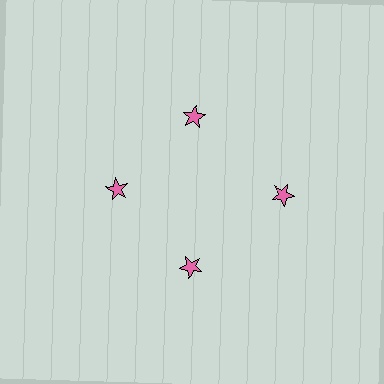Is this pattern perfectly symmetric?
No. The 4 pink stars are arranged in a ring, but one element near the 3 o'clock position is pushed outward from the center, breaking the 4-fold rotational symmetry.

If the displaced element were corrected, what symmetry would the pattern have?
It would have 4-fold rotational symmetry — the pattern would map onto itself every 90 degrees.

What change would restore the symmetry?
The symmetry would be restored by moving it inward, back onto the ring so that all 4 stars sit at equal angles and equal distance from the center.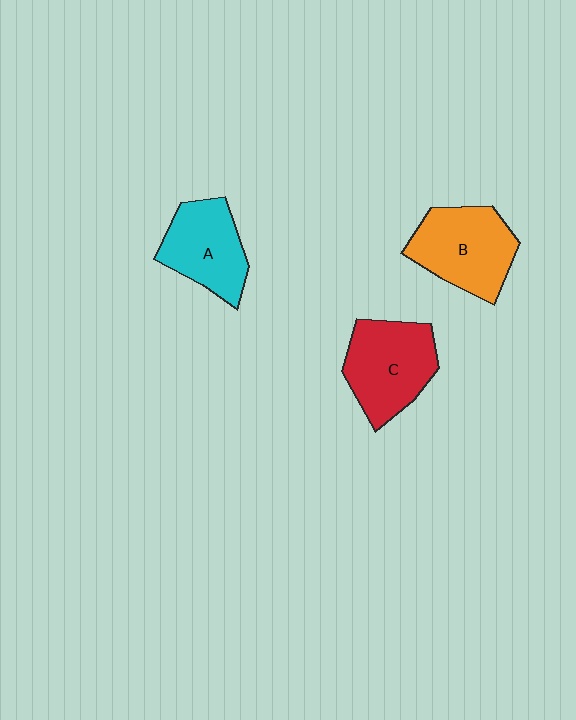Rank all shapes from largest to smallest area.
From largest to smallest: C (red), B (orange), A (cyan).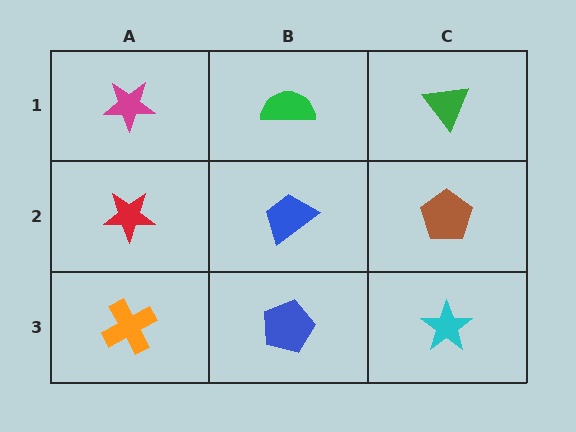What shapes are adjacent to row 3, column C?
A brown pentagon (row 2, column C), a blue pentagon (row 3, column B).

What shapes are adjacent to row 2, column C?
A green triangle (row 1, column C), a cyan star (row 3, column C), a blue trapezoid (row 2, column B).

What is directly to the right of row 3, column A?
A blue pentagon.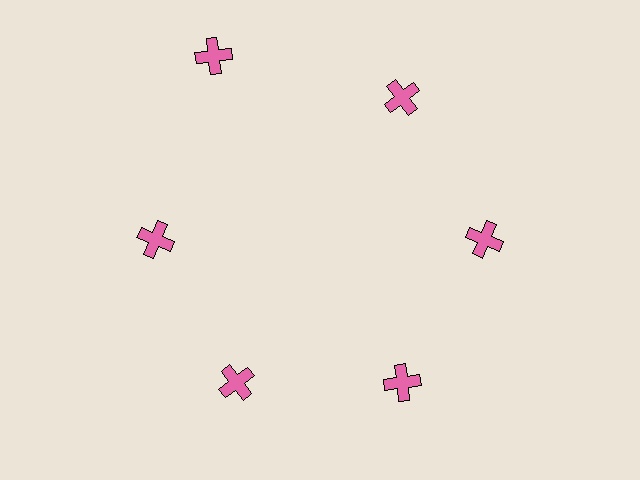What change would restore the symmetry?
The symmetry would be restored by moving it inward, back onto the ring so that all 6 crosses sit at equal angles and equal distance from the center.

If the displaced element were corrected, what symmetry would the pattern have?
It would have 6-fold rotational symmetry — the pattern would map onto itself every 60 degrees.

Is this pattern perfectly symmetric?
No. The 6 pink crosses are arranged in a ring, but one element near the 11 o'clock position is pushed outward from the center, breaking the 6-fold rotational symmetry.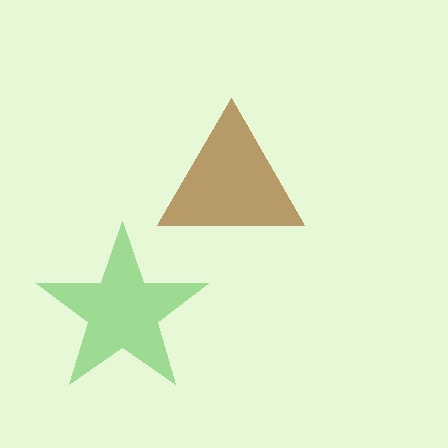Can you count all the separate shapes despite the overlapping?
Yes, there are 2 separate shapes.